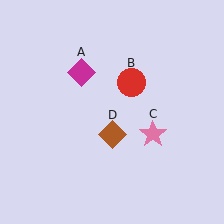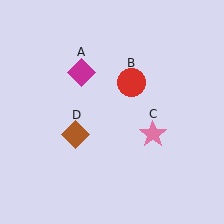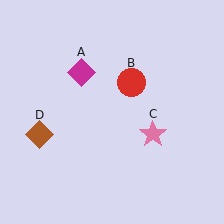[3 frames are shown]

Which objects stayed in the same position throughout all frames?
Magenta diamond (object A) and red circle (object B) and pink star (object C) remained stationary.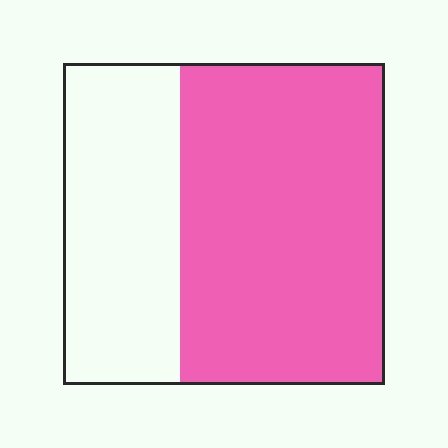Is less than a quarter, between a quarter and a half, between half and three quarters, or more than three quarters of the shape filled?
Between half and three quarters.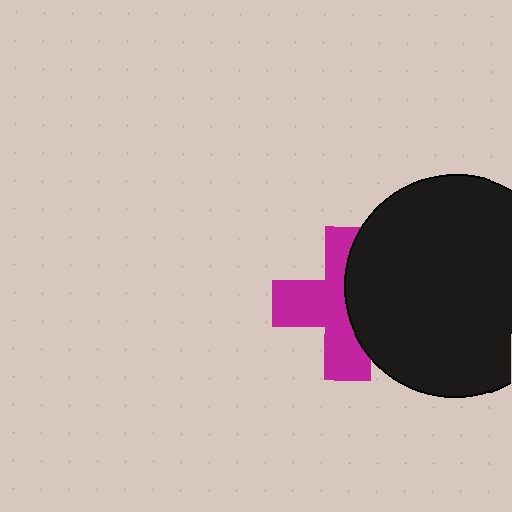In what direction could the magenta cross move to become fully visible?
The magenta cross could move left. That would shift it out from behind the black circle entirely.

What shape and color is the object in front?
The object in front is a black circle.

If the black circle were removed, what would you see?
You would see the complete magenta cross.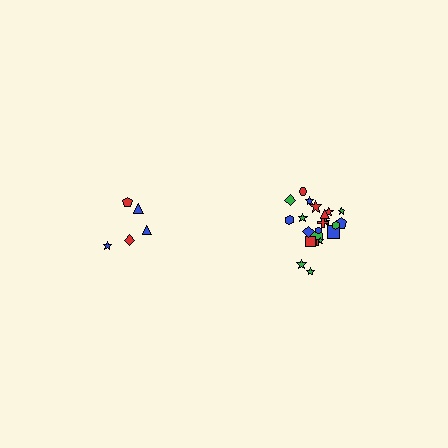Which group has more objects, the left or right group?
The right group.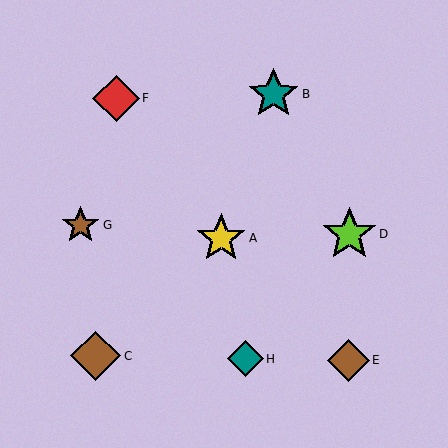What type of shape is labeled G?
Shape G is a brown star.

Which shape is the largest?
The lime star (labeled D) is the largest.